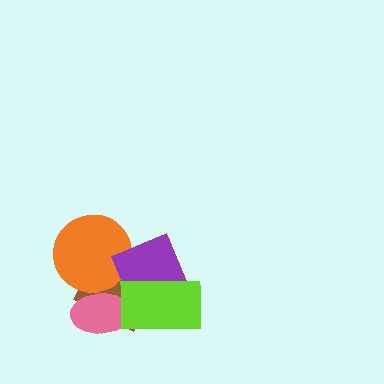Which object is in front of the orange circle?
The purple square is in front of the orange circle.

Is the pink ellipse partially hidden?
Yes, it is partially covered by another shape.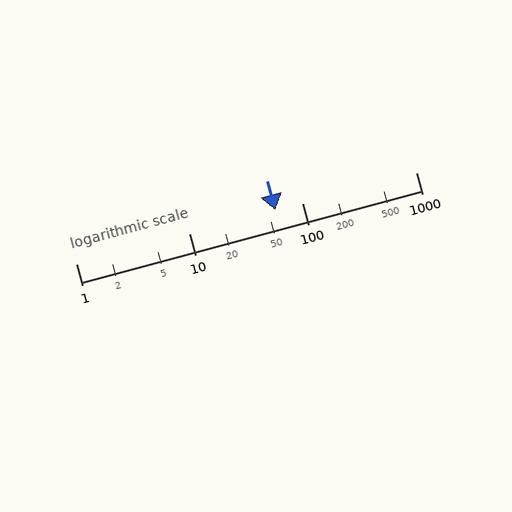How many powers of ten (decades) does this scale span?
The scale spans 3 decades, from 1 to 1000.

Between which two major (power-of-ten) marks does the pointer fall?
The pointer is between 10 and 100.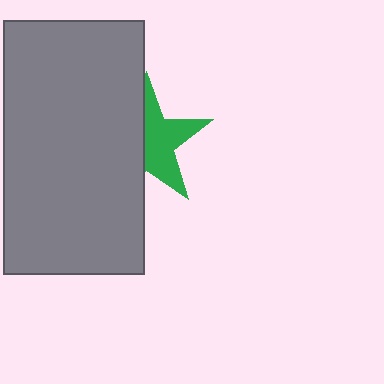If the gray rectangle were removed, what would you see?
You would see the complete green star.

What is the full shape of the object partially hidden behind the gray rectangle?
The partially hidden object is a green star.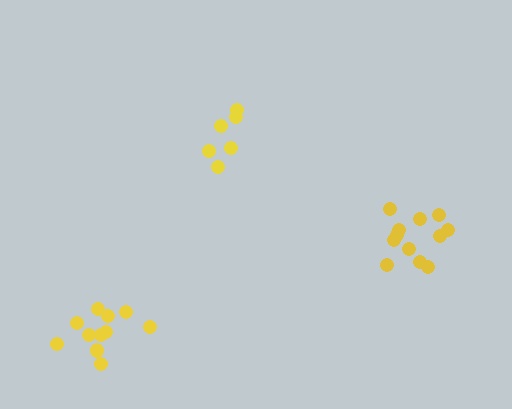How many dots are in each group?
Group 1: 6 dots, Group 2: 11 dots, Group 3: 12 dots (29 total).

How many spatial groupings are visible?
There are 3 spatial groupings.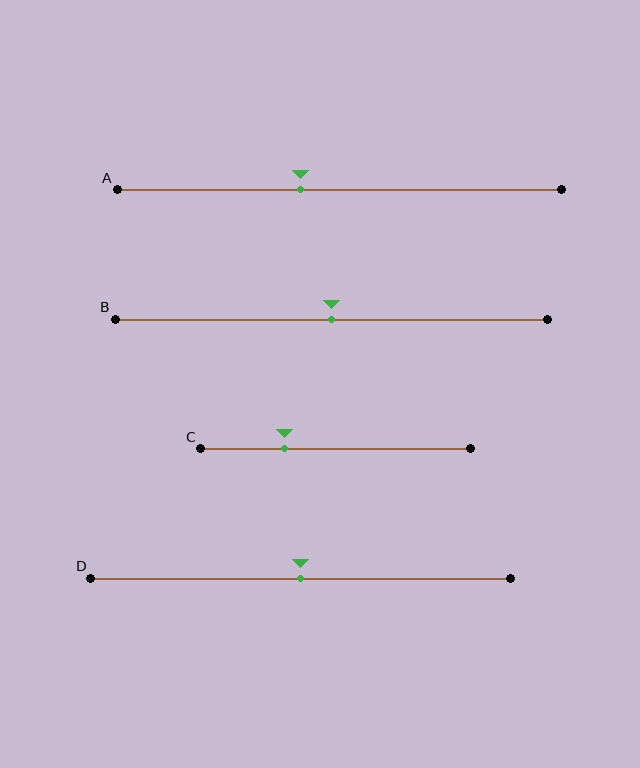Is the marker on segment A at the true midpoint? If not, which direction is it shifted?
No, the marker on segment A is shifted to the left by about 9% of the segment length.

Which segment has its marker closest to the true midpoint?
Segment B has its marker closest to the true midpoint.